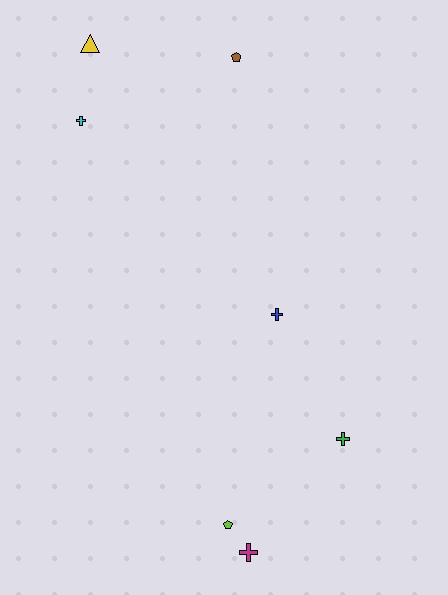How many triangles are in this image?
There is 1 triangle.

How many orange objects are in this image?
There are no orange objects.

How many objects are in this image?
There are 7 objects.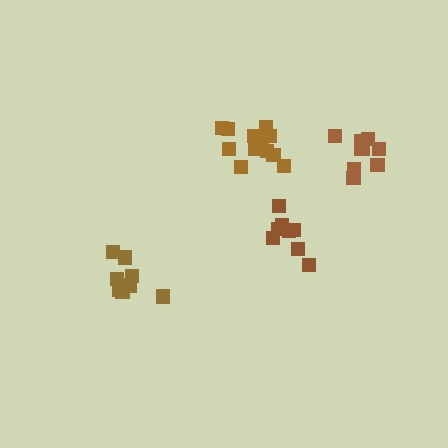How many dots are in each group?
Group 1: 9 dots, Group 2: 8 dots, Group 3: 13 dots, Group 4: 8 dots (38 total).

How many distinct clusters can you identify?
There are 4 distinct clusters.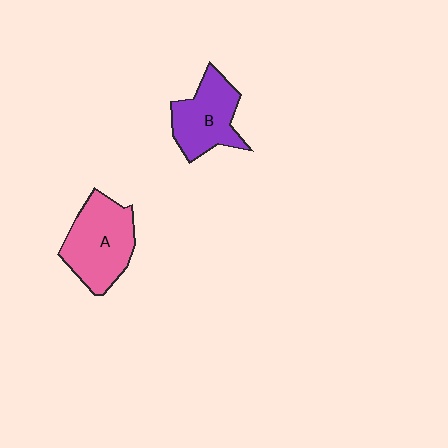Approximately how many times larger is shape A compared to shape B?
Approximately 1.2 times.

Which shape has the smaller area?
Shape B (purple).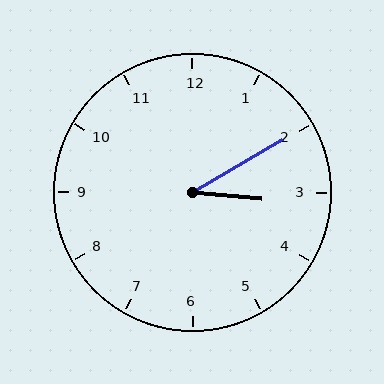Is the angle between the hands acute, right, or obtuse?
It is acute.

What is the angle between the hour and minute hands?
Approximately 35 degrees.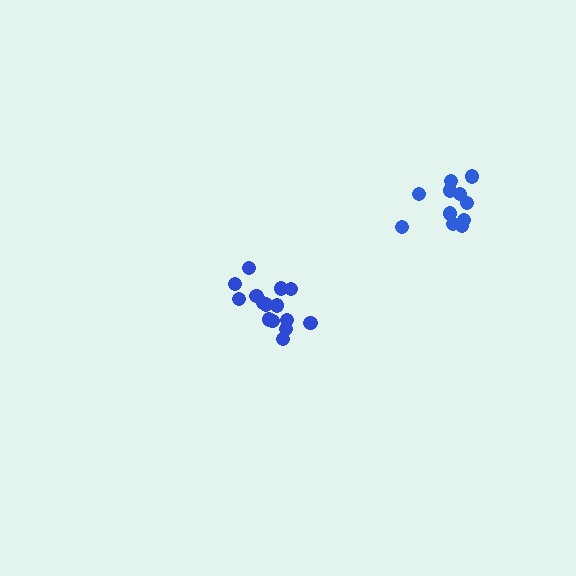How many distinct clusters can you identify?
There are 2 distinct clusters.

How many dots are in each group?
Group 1: 15 dots, Group 2: 11 dots (26 total).